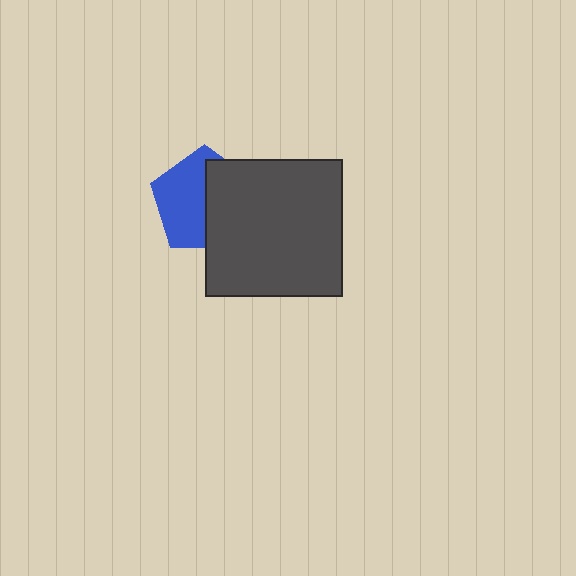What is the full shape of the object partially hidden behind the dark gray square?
The partially hidden object is a blue pentagon.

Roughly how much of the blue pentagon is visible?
About half of it is visible (roughly 53%).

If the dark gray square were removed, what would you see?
You would see the complete blue pentagon.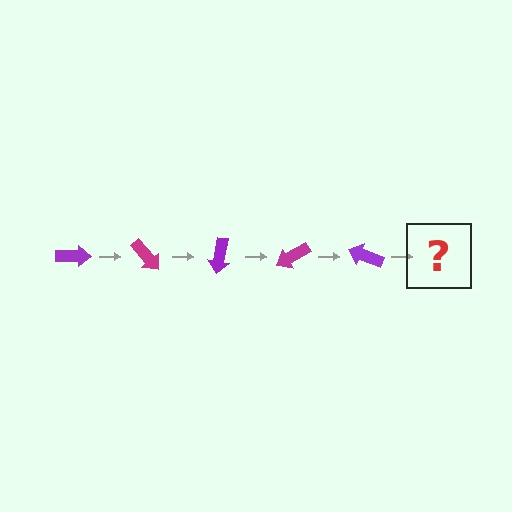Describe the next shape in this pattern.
It should be a magenta arrow, rotated 250 degrees from the start.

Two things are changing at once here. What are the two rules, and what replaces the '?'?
The two rules are that it rotates 50 degrees each step and the color cycles through purple and magenta. The '?' should be a magenta arrow, rotated 250 degrees from the start.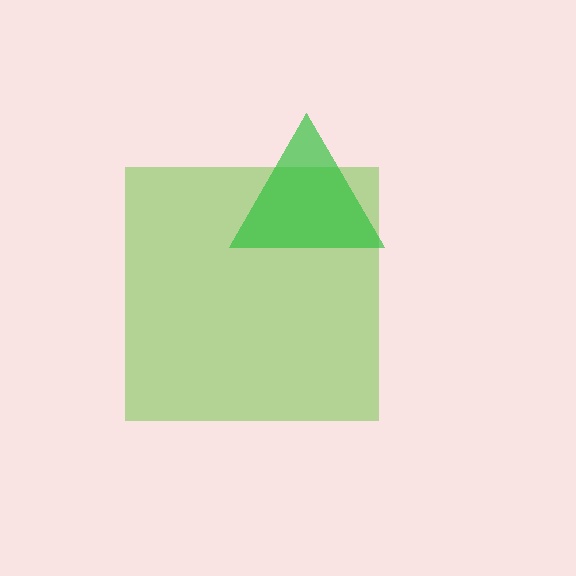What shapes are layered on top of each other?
The layered shapes are: a lime square, a green triangle.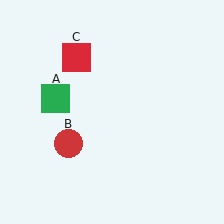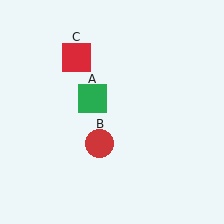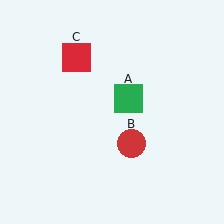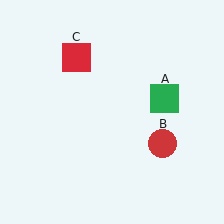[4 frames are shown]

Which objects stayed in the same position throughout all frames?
Red square (object C) remained stationary.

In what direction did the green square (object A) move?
The green square (object A) moved right.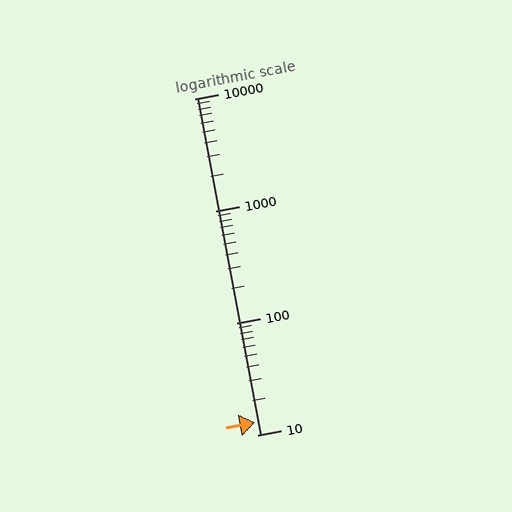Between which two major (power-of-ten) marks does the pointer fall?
The pointer is between 10 and 100.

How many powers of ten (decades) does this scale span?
The scale spans 3 decades, from 10 to 10000.